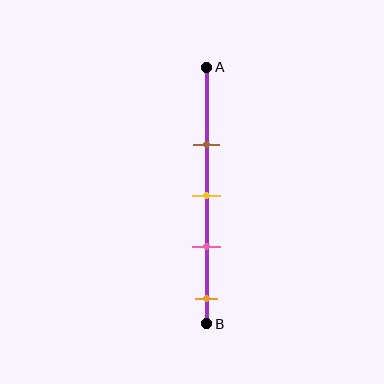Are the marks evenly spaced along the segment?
Yes, the marks are approximately evenly spaced.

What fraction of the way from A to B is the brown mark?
The brown mark is approximately 30% (0.3) of the way from A to B.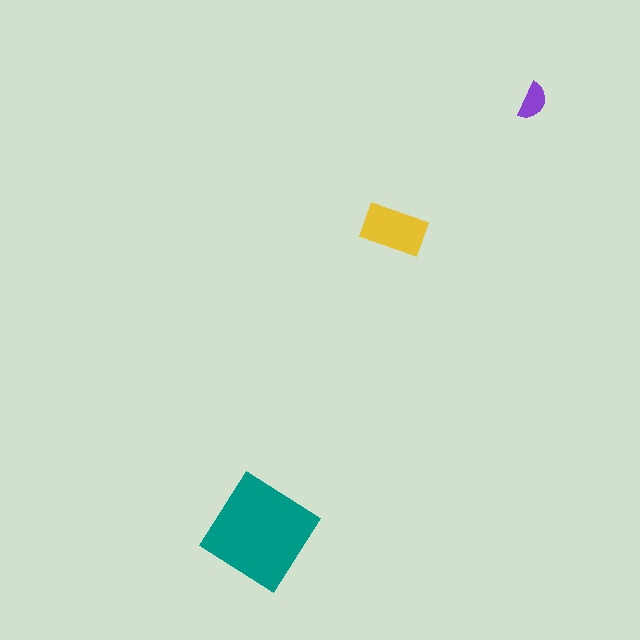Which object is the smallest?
The purple semicircle.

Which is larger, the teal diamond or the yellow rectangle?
The teal diamond.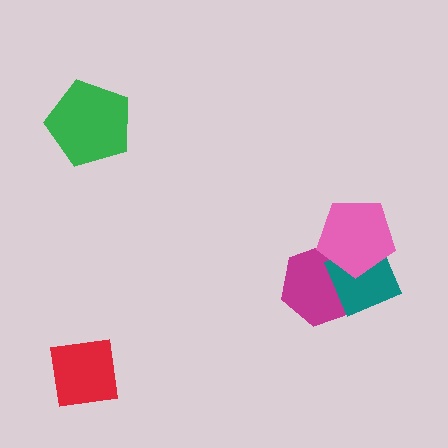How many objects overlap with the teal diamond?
3 objects overlap with the teal diamond.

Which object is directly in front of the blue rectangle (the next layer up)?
The magenta hexagon is directly in front of the blue rectangle.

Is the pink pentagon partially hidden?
No, no other shape covers it.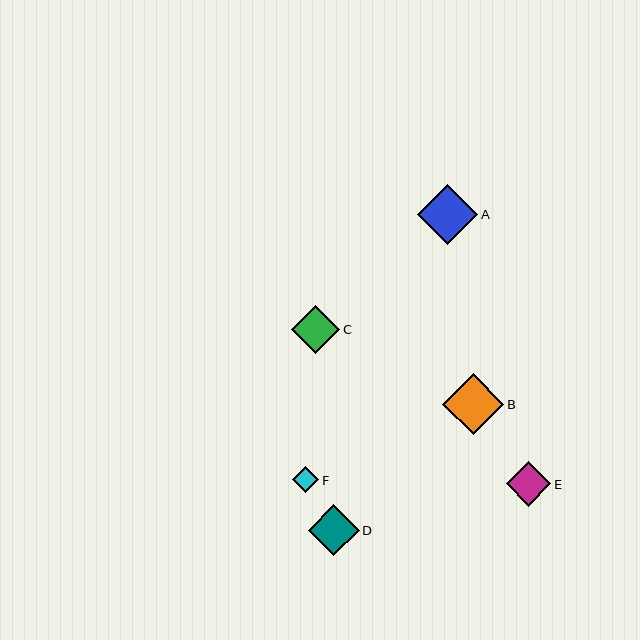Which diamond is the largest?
Diamond B is the largest with a size of approximately 61 pixels.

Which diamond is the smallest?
Diamond F is the smallest with a size of approximately 26 pixels.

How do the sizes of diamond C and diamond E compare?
Diamond C and diamond E are approximately the same size.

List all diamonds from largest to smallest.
From largest to smallest: B, A, D, C, E, F.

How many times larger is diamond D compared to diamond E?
Diamond D is approximately 1.1 times the size of diamond E.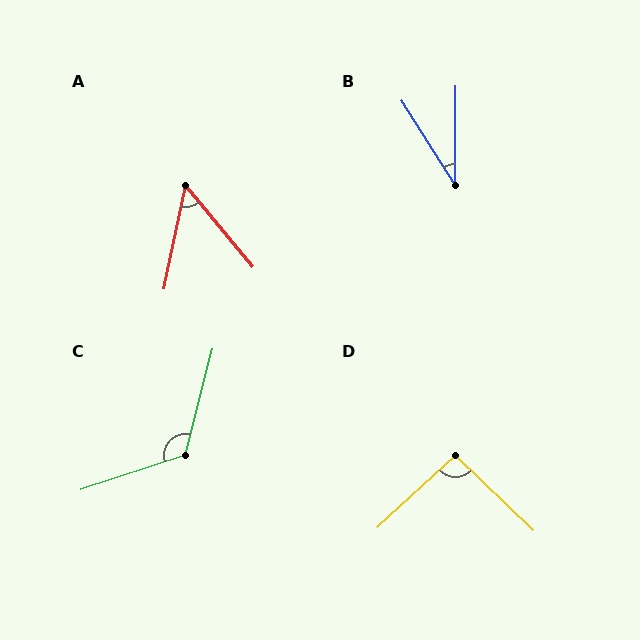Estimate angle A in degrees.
Approximately 51 degrees.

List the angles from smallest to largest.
B (33°), A (51°), D (93°), C (122°).